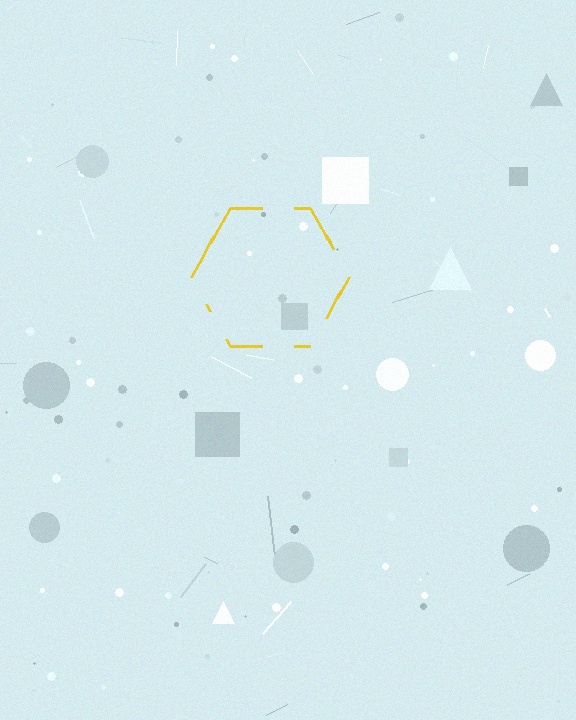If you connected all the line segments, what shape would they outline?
They would outline a hexagon.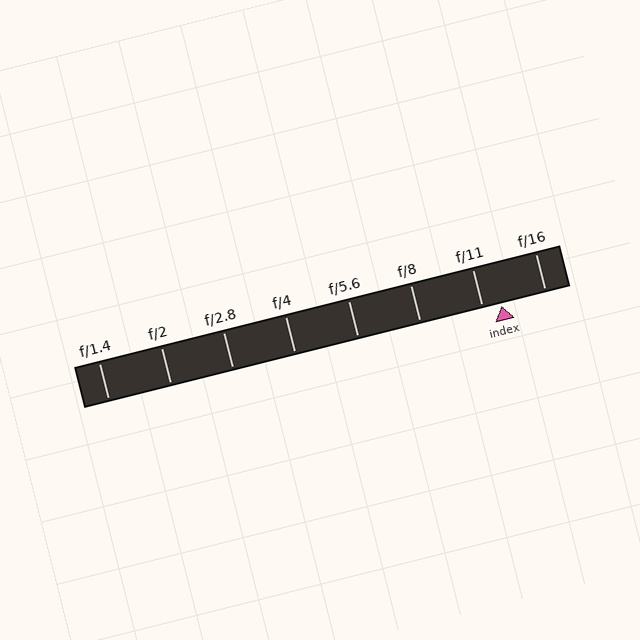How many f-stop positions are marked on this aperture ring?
There are 8 f-stop positions marked.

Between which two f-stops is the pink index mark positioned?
The index mark is between f/11 and f/16.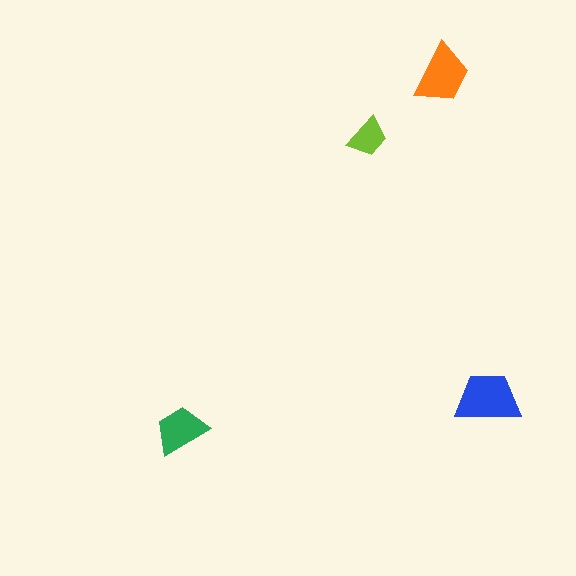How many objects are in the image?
There are 4 objects in the image.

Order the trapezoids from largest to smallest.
the blue one, the orange one, the green one, the lime one.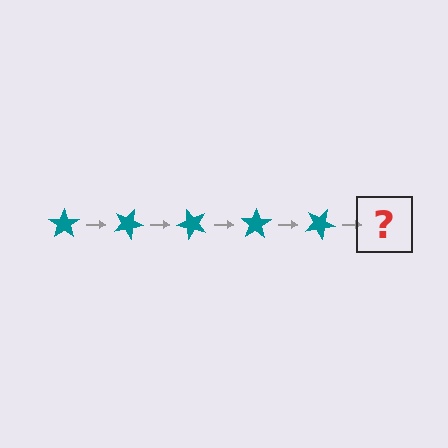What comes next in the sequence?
The next element should be a teal star rotated 125 degrees.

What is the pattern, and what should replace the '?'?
The pattern is that the star rotates 25 degrees each step. The '?' should be a teal star rotated 125 degrees.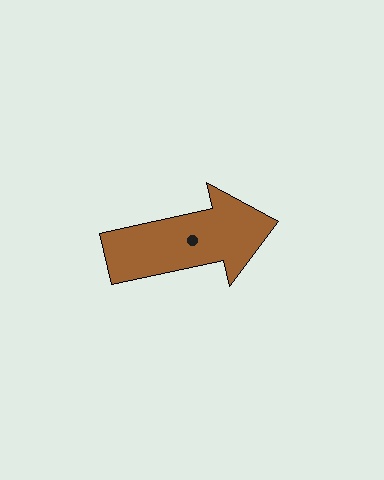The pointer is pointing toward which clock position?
Roughly 3 o'clock.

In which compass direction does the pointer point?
East.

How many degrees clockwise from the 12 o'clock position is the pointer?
Approximately 78 degrees.